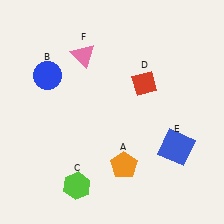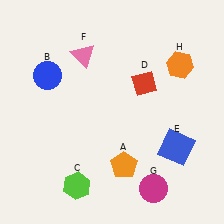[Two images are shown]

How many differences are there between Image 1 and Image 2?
There are 2 differences between the two images.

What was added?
A magenta circle (G), an orange hexagon (H) were added in Image 2.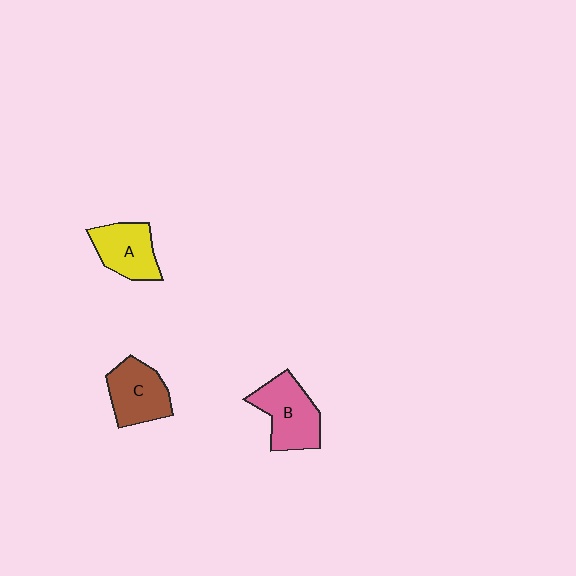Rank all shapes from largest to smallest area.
From largest to smallest: B (pink), C (brown), A (yellow).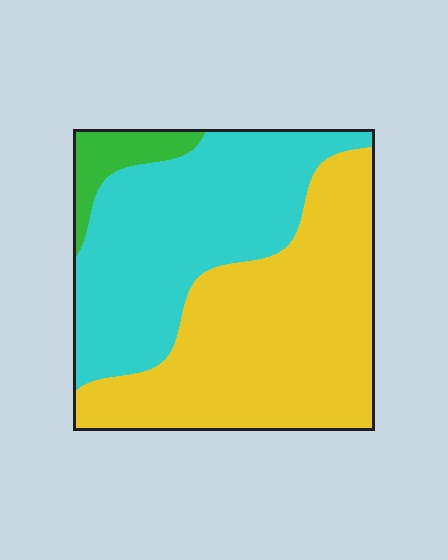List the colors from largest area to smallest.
From largest to smallest: yellow, cyan, green.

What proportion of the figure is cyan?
Cyan covers about 40% of the figure.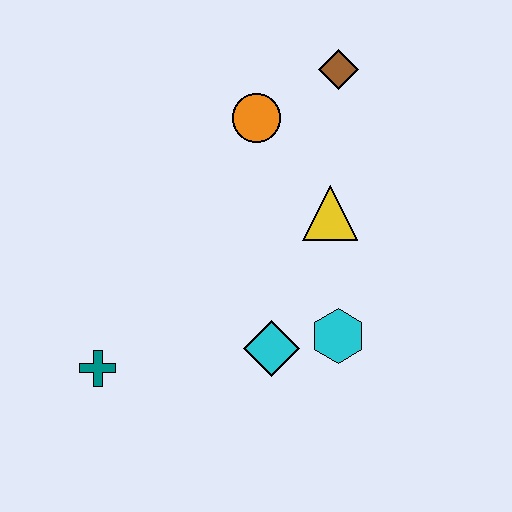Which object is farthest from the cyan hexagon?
The brown diamond is farthest from the cyan hexagon.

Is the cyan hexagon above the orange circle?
No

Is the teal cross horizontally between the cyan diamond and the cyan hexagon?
No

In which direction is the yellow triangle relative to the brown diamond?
The yellow triangle is below the brown diamond.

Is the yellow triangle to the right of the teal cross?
Yes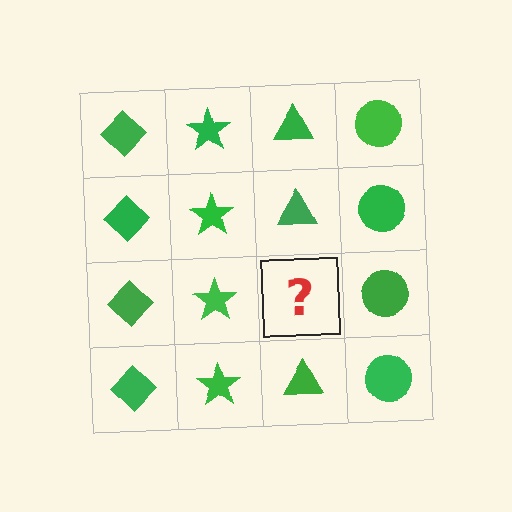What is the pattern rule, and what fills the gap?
The rule is that each column has a consistent shape. The gap should be filled with a green triangle.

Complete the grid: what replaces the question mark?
The question mark should be replaced with a green triangle.